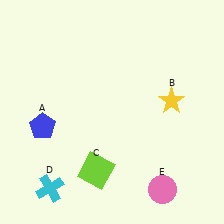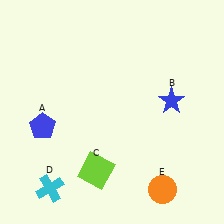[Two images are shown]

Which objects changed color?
B changed from yellow to blue. E changed from pink to orange.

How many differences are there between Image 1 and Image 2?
There are 2 differences between the two images.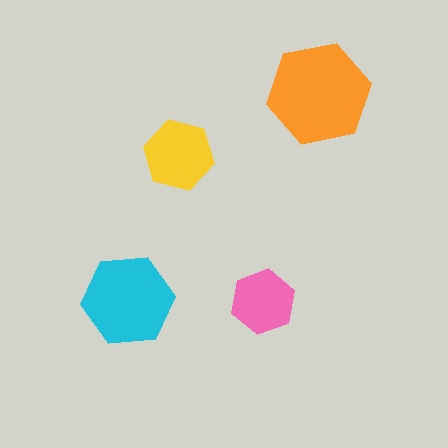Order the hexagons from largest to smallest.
the orange one, the cyan one, the yellow one, the pink one.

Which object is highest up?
The orange hexagon is topmost.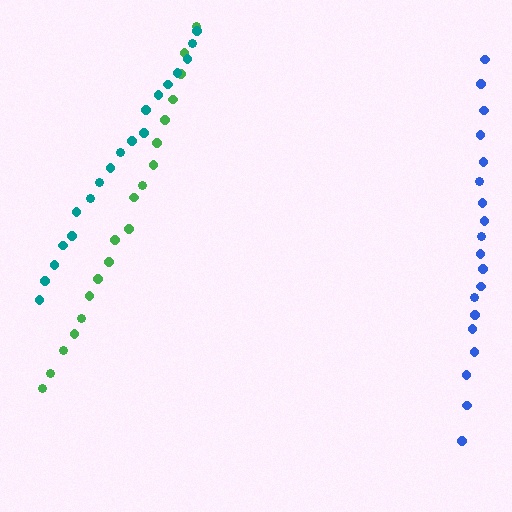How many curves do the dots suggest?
There are 3 distinct paths.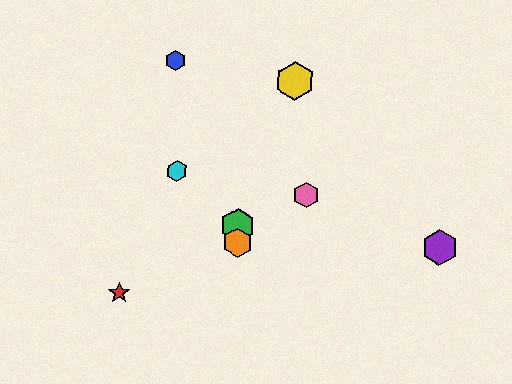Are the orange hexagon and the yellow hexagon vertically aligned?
No, the orange hexagon is at x≈237 and the yellow hexagon is at x≈295.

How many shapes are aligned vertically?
2 shapes (the green hexagon, the orange hexagon) are aligned vertically.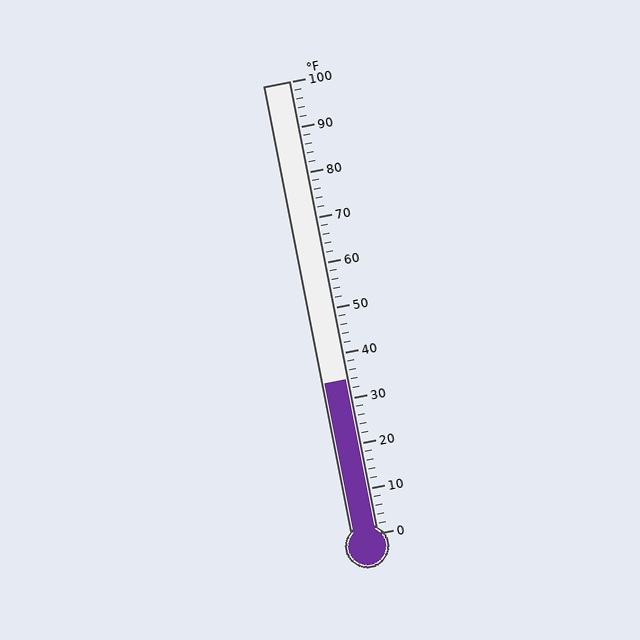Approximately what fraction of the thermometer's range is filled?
The thermometer is filled to approximately 35% of its range.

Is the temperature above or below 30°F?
The temperature is above 30°F.